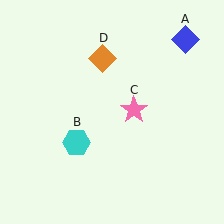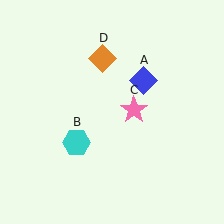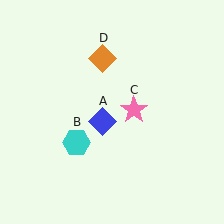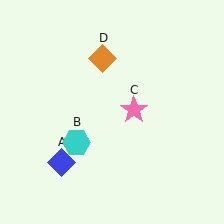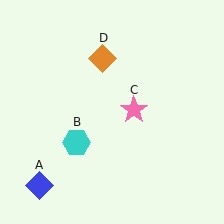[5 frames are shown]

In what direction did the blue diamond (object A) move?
The blue diamond (object A) moved down and to the left.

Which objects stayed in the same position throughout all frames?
Cyan hexagon (object B) and pink star (object C) and orange diamond (object D) remained stationary.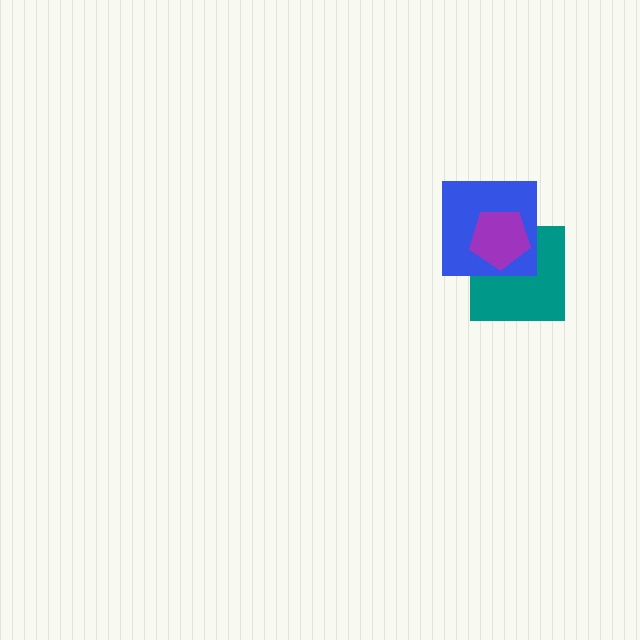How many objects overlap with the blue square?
2 objects overlap with the blue square.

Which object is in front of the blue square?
The purple pentagon is in front of the blue square.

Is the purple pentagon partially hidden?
No, no other shape covers it.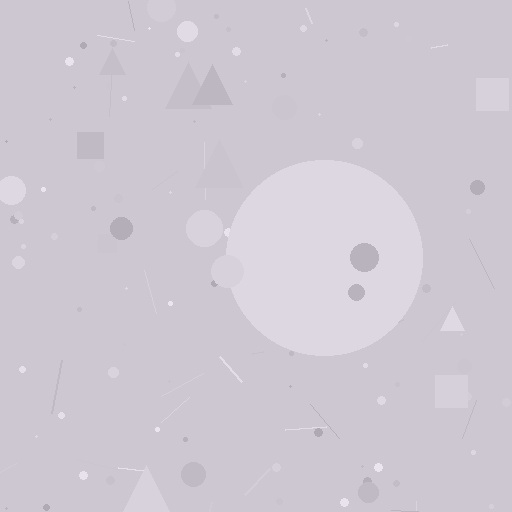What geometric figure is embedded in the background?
A circle is embedded in the background.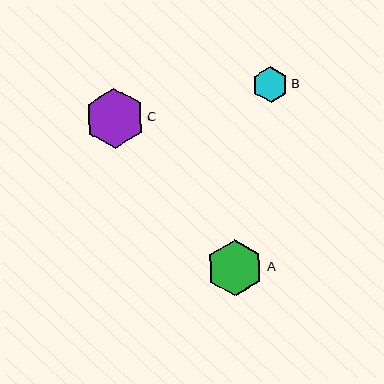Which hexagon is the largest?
Hexagon C is the largest with a size of approximately 59 pixels.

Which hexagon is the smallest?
Hexagon B is the smallest with a size of approximately 36 pixels.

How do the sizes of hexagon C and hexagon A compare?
Hexagon C and hexagon A are approximately the same size.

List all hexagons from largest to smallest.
From largest to smallest: C, A, B.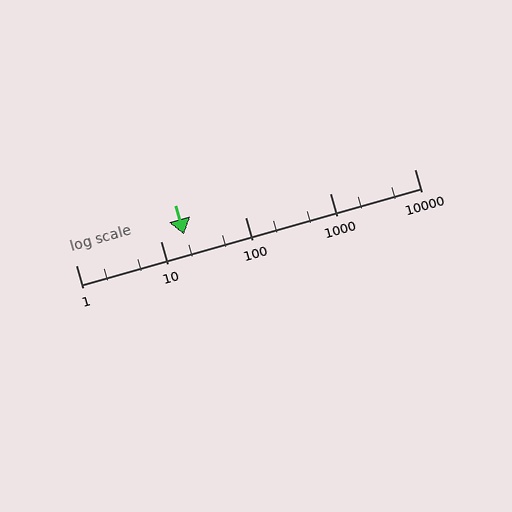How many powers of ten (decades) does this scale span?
The scale spans 4 decades, from 1 to 10000.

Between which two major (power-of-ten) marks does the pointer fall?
The pointer is between 10 and 100.